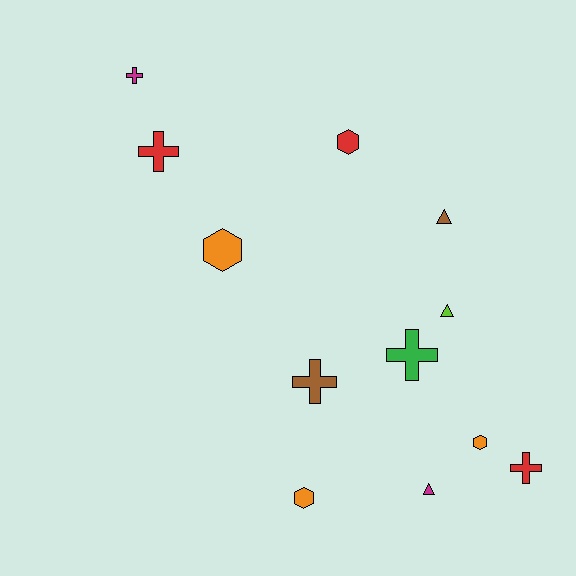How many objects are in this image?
There are 12 objects.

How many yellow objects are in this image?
There are no yellow objects.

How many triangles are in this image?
There are 3 triangles.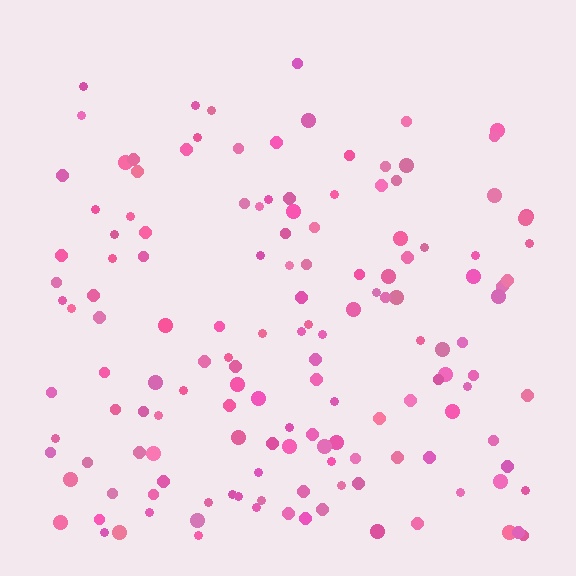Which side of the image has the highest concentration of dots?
The bottom.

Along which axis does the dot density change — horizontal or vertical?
Vertical.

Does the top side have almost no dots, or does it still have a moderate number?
Still a moderate number, just noticeably fewer than the bottom.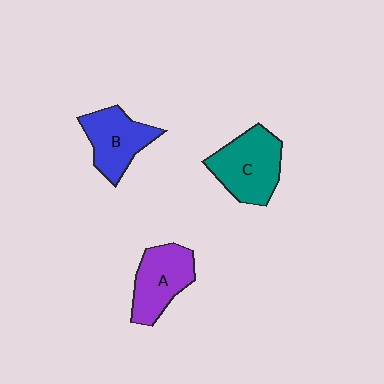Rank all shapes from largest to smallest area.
From largest to smallest: C (teal), A (purple), B (blue).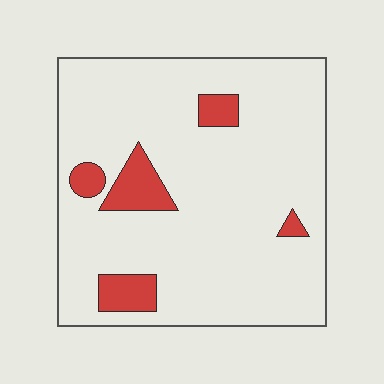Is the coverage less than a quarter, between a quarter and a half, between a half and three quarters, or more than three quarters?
Less than a quarter.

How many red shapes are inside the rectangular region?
5.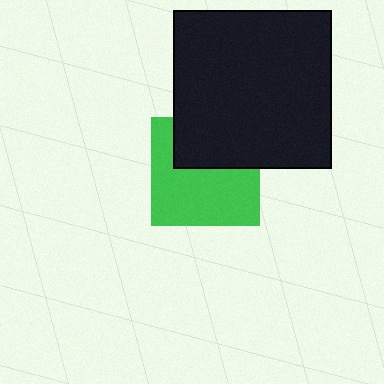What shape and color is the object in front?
The object in front is a black square.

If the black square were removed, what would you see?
You would see the complete green square.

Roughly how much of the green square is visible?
About half of it is visible (roughly 62%).